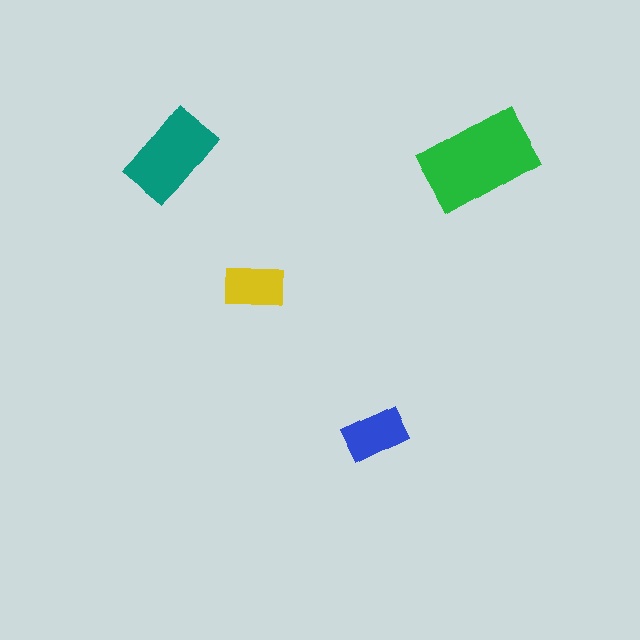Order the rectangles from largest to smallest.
the green one, the teal one, the blue one, the yellow one.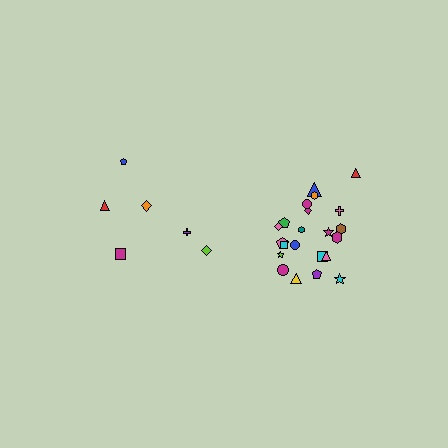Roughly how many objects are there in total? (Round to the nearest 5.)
Roughly 30 objects in total.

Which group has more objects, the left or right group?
The right group.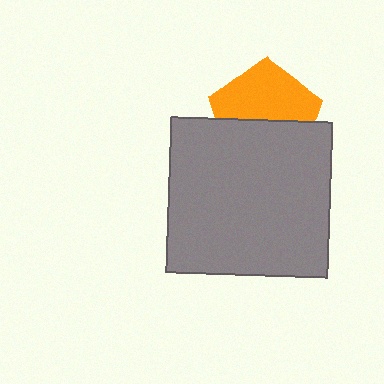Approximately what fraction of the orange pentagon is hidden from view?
Roughly 46% of the orange pentagon is hidden behind the gray rectangle.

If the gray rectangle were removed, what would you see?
You would see the complete orange pentagon.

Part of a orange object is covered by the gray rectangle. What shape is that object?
It is a pentagon.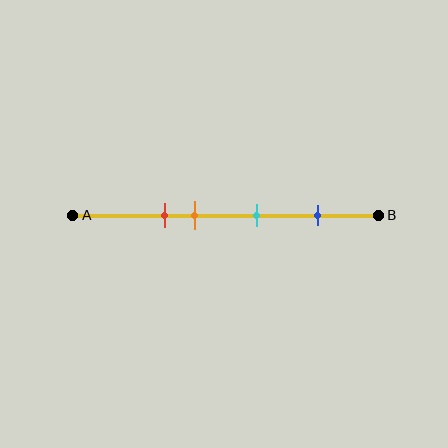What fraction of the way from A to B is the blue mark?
The blue mark is approximately 80% (0.8) of the way from A to B.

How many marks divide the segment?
There are 4 marks dividing the segment.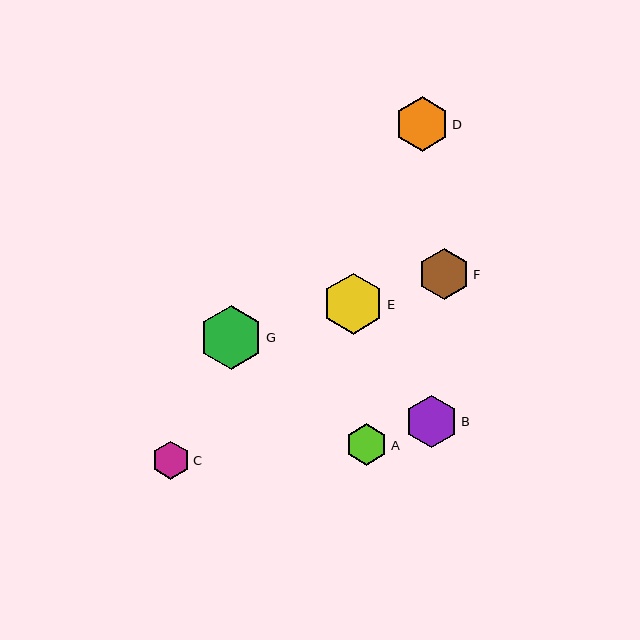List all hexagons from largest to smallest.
From largest to smallest: G, E, D, B, F, A, C.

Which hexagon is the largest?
Hexagon G is the largest with a size of approximately 64 pixels.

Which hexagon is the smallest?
Hexagon C is the smallest with a size of approximately 38 pixels.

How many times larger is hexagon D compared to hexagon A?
Hexagon D is approximately 1.3 times the size of hexagon A.